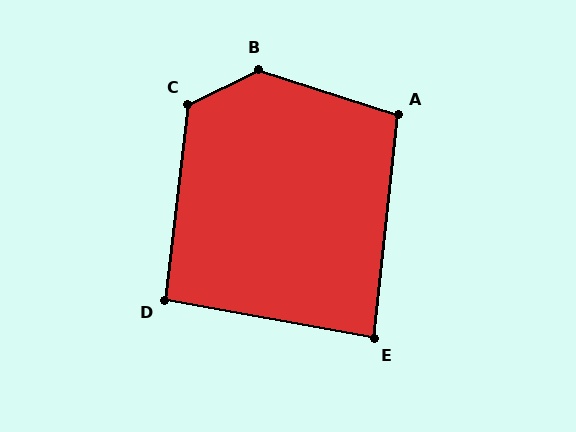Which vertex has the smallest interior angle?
E, at approximately 86 degrees.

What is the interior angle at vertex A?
Approximately 102 degrees (obtuse).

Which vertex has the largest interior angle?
B, at approximately 135 degrees.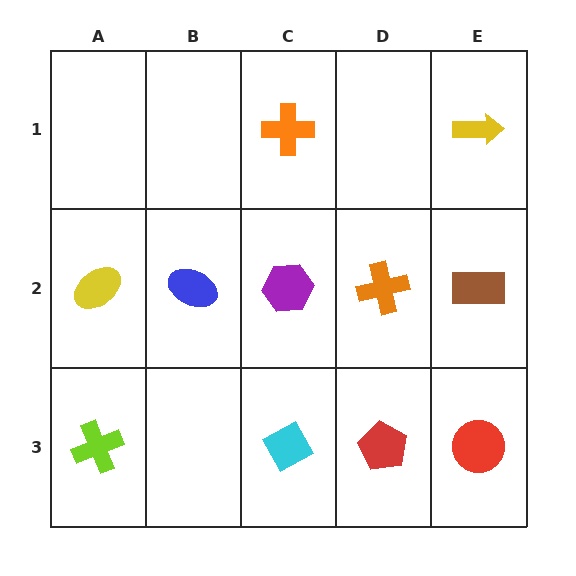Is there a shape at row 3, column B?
No, that cell is empty.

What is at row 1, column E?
A yellow arrow.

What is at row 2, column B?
A blue ellipse.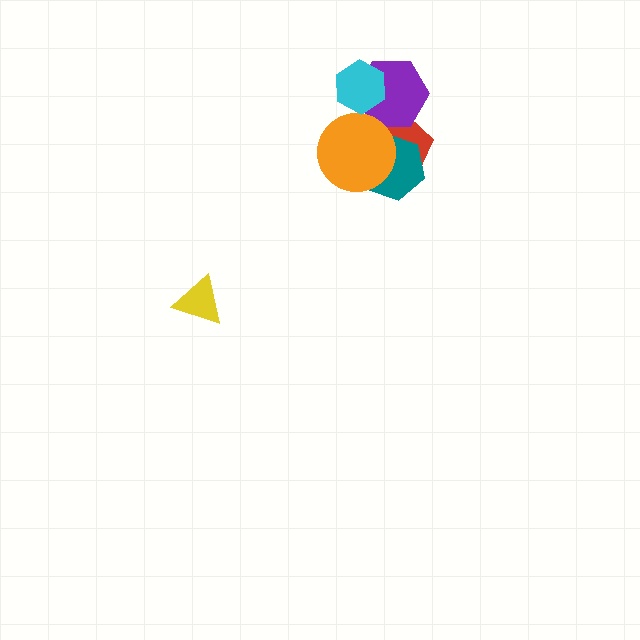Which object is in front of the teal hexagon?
The orange circle is in front of the teal hexagon.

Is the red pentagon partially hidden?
Yes, it is partially covered by another shape.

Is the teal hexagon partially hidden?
Yes, it is partially covered by another shape.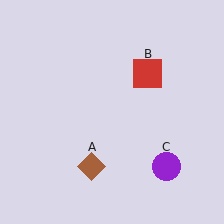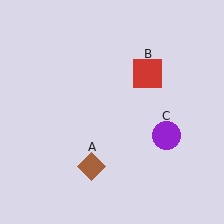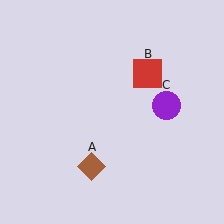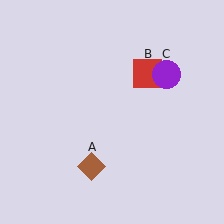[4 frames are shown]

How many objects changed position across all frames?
1 object changed position: purple circle (object C).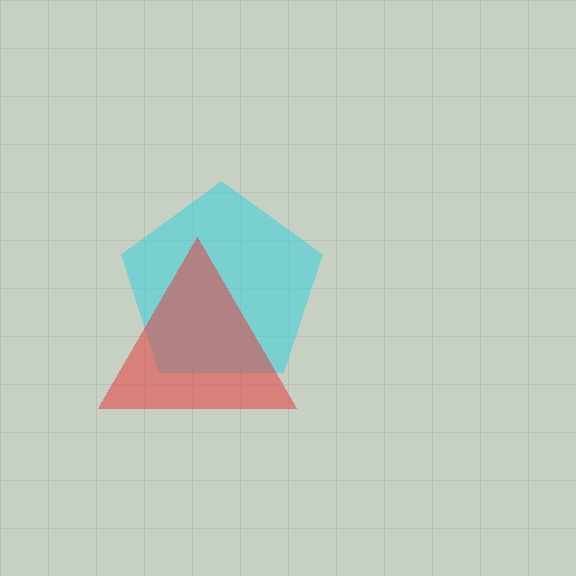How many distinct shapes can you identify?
There are 2 distinct shapes: a cyan pentagon, a red triangle.